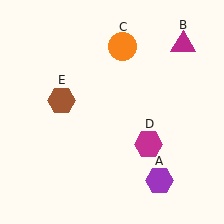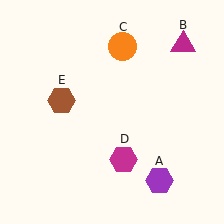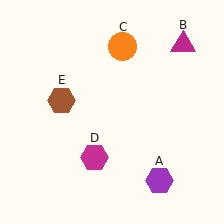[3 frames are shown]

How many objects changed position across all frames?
1 object changed position: magenta hexagon (object D).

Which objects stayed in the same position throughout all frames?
Purple hexagon (object A) and magenta triangle (object B) and orange circle (object C) and brown hexagon (object E) remained stationary.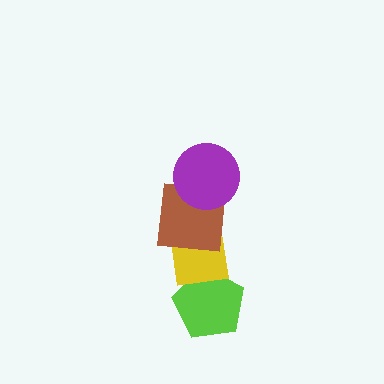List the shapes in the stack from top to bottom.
From top to bottom: the purple circle, the brown square, the yellow square, the lime pentagon.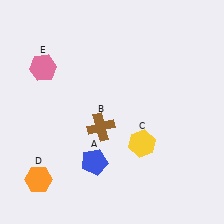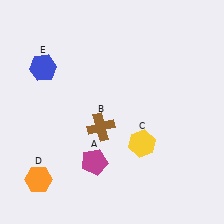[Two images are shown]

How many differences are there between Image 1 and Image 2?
There are 2 differences between the two images.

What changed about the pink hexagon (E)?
In Image 1, E is pink. In Image 2, it changed to blue.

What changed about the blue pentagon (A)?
In Image 1, A is blue. In Image 2, it changed to magenta.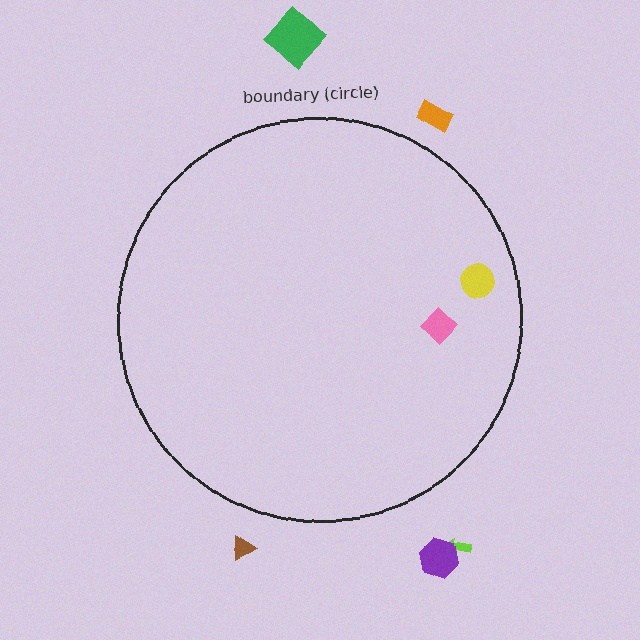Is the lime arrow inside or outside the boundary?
Outside.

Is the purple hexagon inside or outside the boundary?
Outside.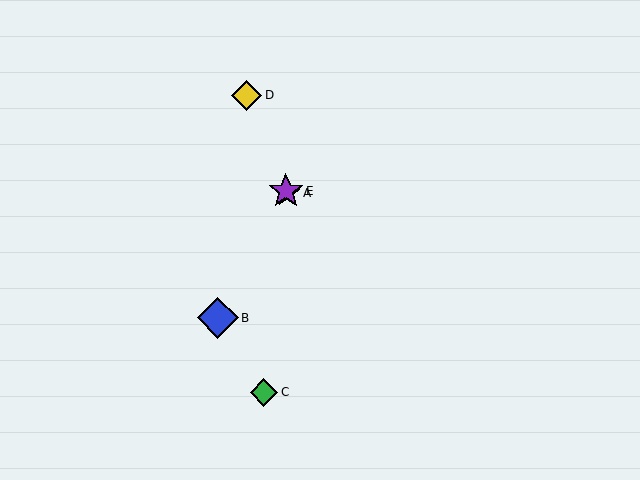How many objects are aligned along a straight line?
3 objects (A, D, E) are aligned along a straight line.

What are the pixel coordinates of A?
Object A is at (287, 193).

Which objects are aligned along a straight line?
Objects A, D, E are aligned along a straight line.